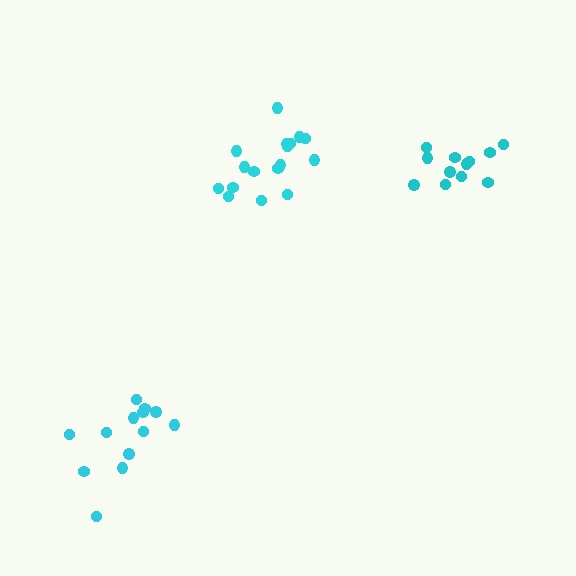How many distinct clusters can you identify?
There are 3 distinct clusters.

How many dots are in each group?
Group 1: 13 dots, Group 2: 12 dots, Group 3: 17 dots (42 total).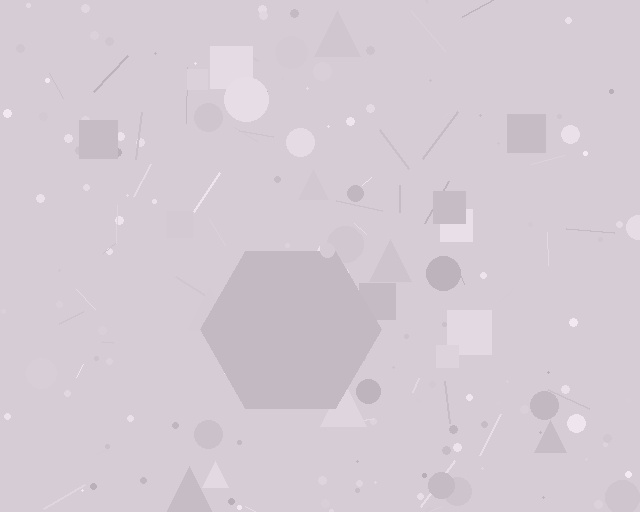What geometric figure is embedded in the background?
A hexagon is embedded in the background.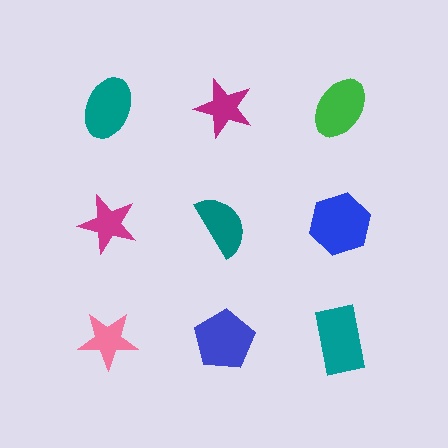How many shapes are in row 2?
3 shapes.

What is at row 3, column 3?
A teal rectangle.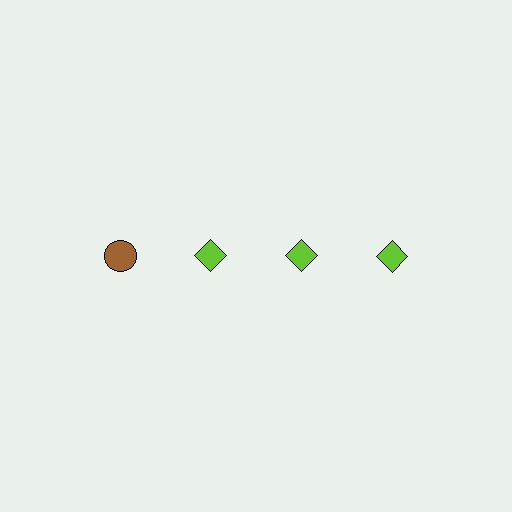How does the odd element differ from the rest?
It differs in both color (brown instead of lime) and shape (circle instead of diamond).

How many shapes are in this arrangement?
There are 4 shapes arranged in a grid pattern.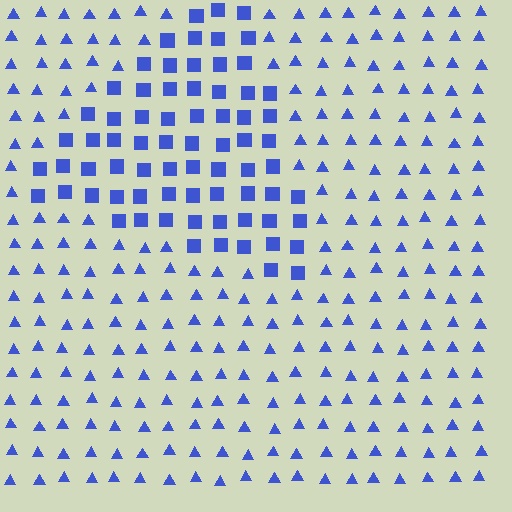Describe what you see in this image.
The image is filled with small blue elements arranged in a uniform grid. A triangle-shaped region contains squares, while the surrounding area contains triangles. The boundary is defined purely by the change in element shape.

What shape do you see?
I see a triangle.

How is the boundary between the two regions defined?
The boundary is defined by a change in element shape: squares inside vs. triangles outside. All elements share the same color and spacing.